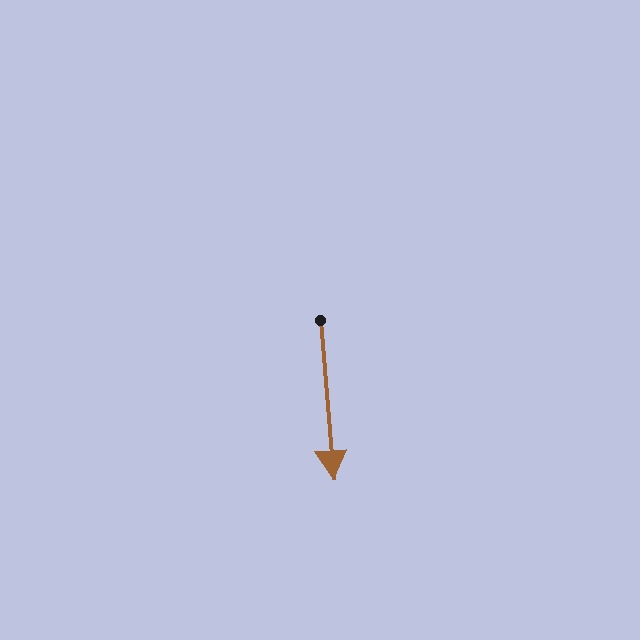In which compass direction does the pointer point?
South.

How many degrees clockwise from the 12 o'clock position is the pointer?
Approximately 175 degrees.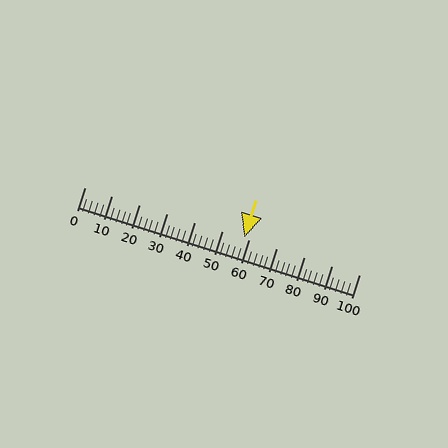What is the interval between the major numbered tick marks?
The major tick marks are spaced 10 units apart.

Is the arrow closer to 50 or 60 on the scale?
The arrow is closer to 60.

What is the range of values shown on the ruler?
The ruler shows values from 0 to 100.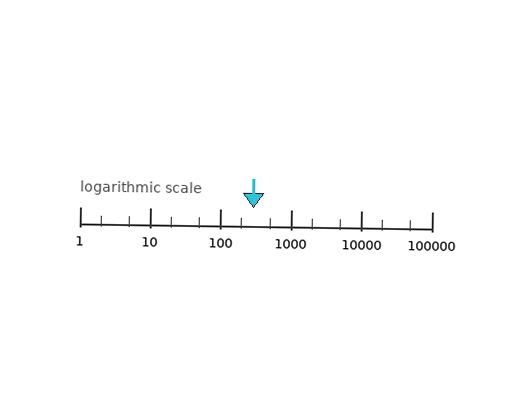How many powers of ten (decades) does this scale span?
The scale spans 5 decades, from 1 to 100000.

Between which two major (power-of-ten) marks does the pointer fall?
The pointer is between 100 and 1000.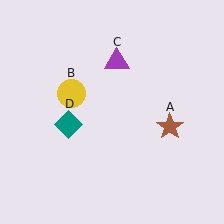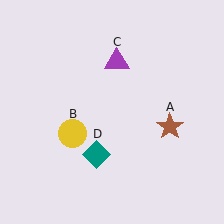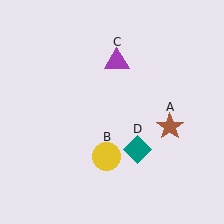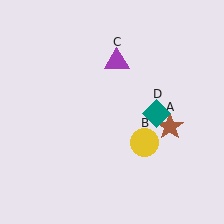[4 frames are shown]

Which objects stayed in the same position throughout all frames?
Brown star (object A) and purple triangle (object C) remained stationary.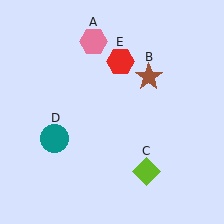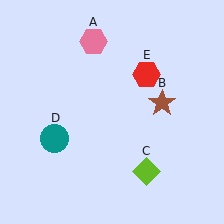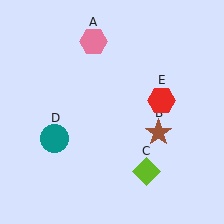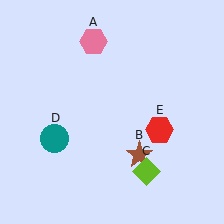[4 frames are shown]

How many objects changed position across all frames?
2 objects changed position: brown star (object B), red hexagon (object E).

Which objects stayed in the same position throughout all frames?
Pink hexagon (object A) and lime diamond (object C) and teal circle (object D) remained stationary.